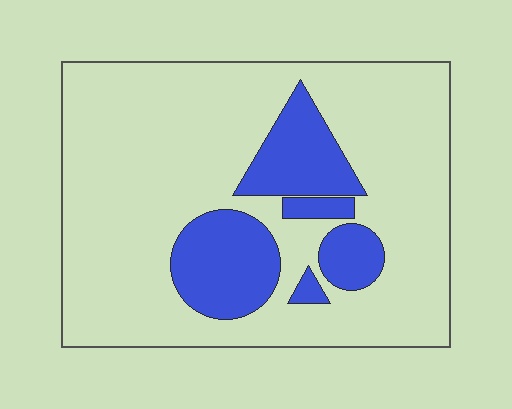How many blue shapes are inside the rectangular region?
5.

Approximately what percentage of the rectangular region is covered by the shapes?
Approximately 20%.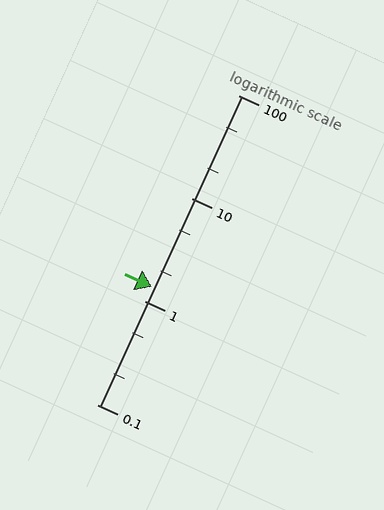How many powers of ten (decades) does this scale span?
The scale spans 3 decades, from 0.1 to 100.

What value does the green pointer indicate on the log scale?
The pointer indicates approximately 1.4.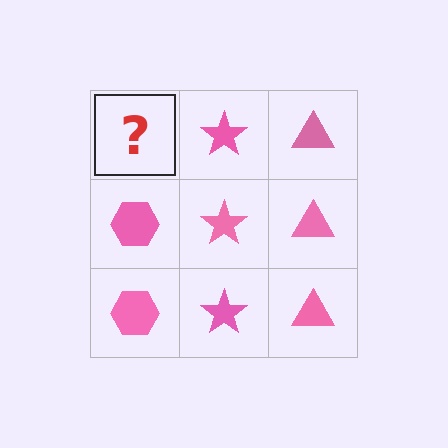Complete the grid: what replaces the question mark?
The question mark should be replaced with a pink hexagon.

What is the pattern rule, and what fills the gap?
The rule is that each column has a consistent shape. The gap should be filled with a pink hexagon.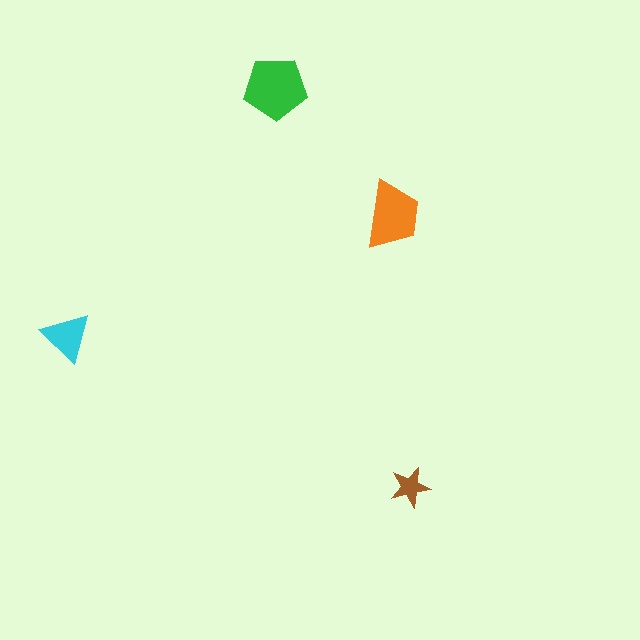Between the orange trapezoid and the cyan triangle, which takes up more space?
The orange trapezoid.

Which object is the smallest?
The brown star.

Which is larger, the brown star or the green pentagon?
The green pentagon.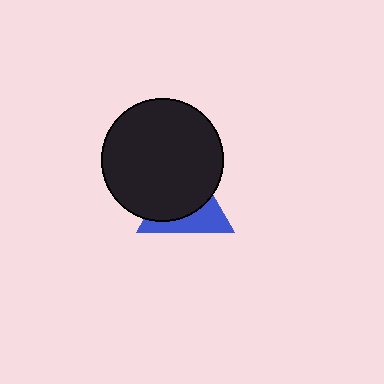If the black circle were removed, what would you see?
You would see the complete blue triangle.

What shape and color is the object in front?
The object in front is a black circle.